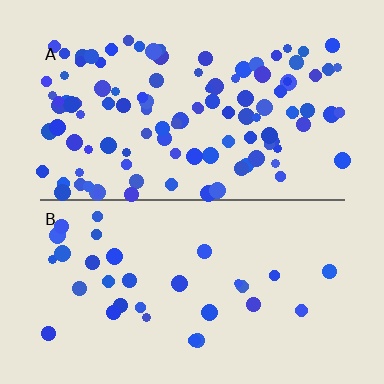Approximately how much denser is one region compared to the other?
Approximately 3.5× — region A over region B.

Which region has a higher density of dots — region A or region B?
A (the top).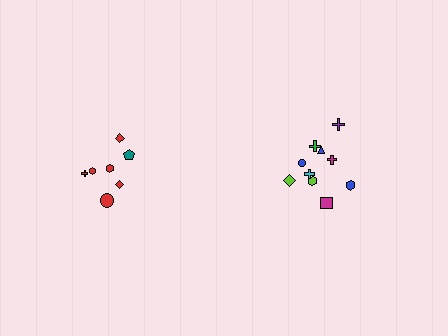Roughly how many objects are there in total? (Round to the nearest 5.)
Roughly 15 objects in total.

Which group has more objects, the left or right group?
The right group.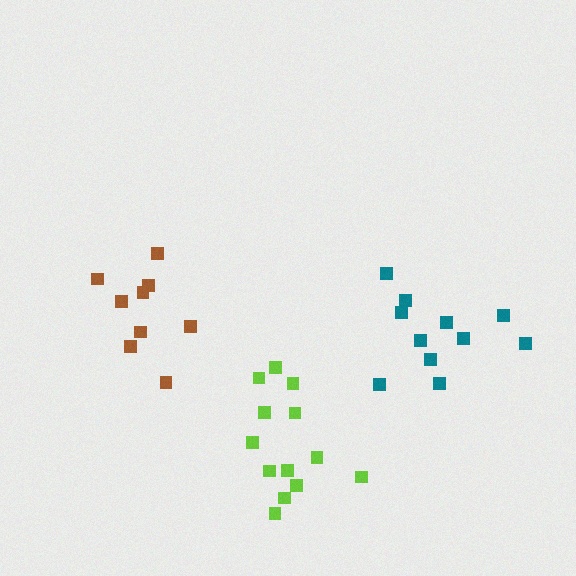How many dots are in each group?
Group 1: 9 dots, Group 2: 13 dots, Group 3: 11 dots (33 total).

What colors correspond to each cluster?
The clusters are colored: brown, lime, teal.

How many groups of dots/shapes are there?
There are 3 groups.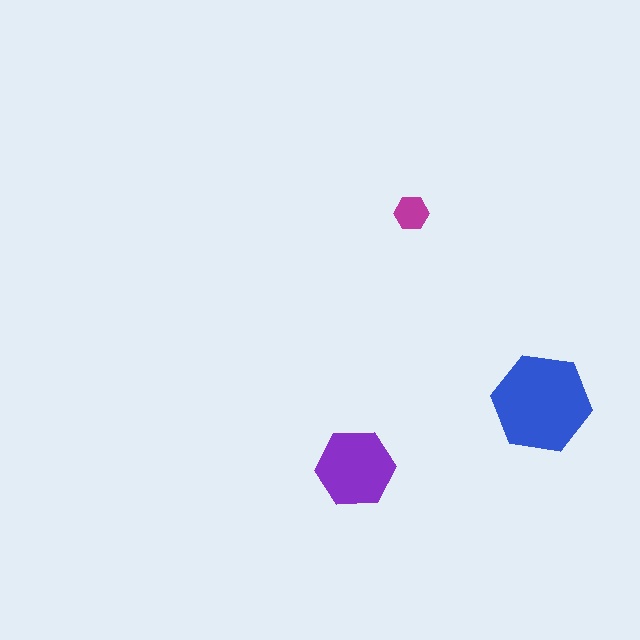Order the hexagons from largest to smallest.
the blue one, the purple one, the magenta one.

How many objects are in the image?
There are 3 objects in the image.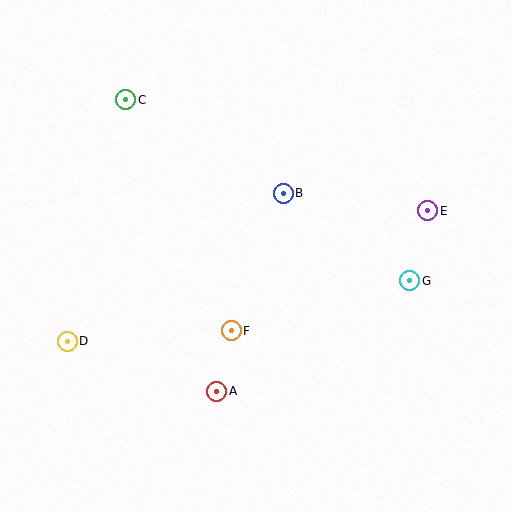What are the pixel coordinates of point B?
Point B is at (283, 193).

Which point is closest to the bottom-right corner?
Point G is closest to the bottom-right corner.